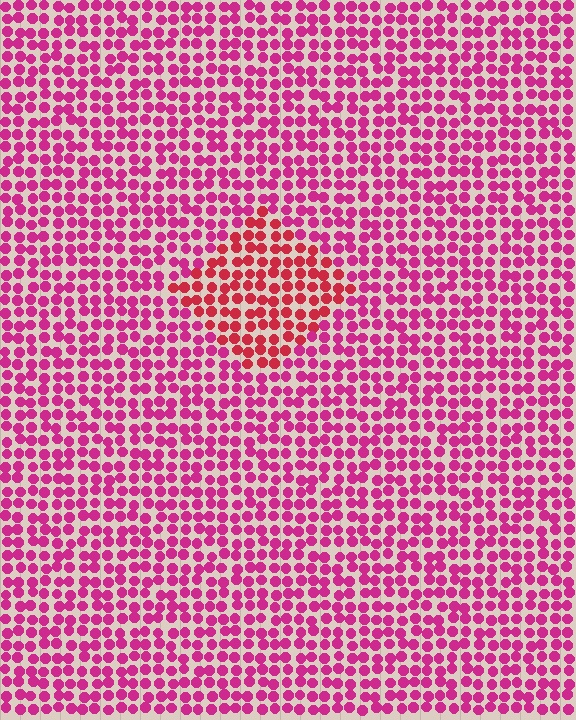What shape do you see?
I see a diamond.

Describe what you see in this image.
The image is filled with small magenta elements in a uniform arrangement. A diamond-shaped region is visible where the elements are tinted to a slightly different hue, forming a subtle color boundary.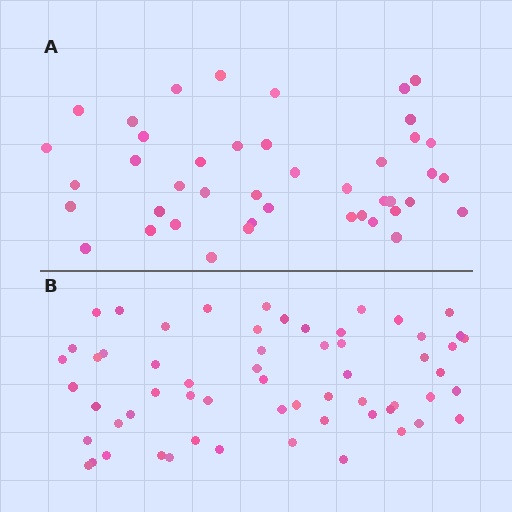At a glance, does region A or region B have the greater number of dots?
Region B (the bottom region) has more dots.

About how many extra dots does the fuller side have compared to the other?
Region B has approximately 15 more dots than region A.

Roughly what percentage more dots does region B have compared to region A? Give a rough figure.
About 40% more.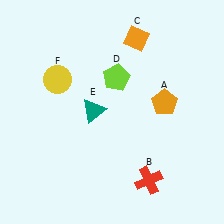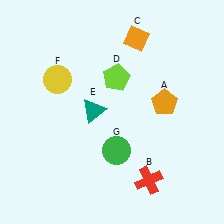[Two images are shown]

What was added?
A green circle (G) was added in Image 2.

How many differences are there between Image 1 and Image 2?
There is 1 difference between the two images.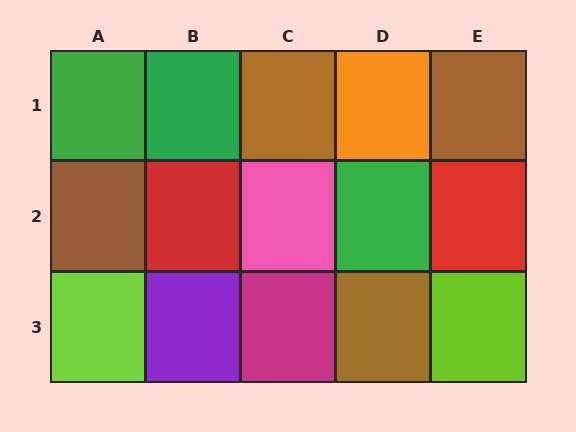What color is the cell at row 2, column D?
Green.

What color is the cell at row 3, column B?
Purple.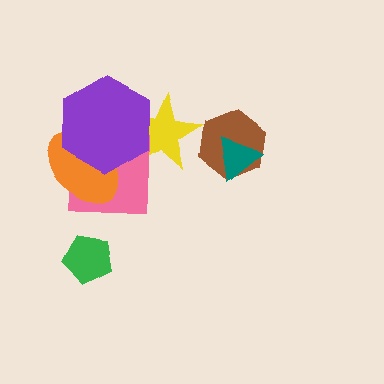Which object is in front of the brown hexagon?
The teal triangle is in front of the brown hexagon.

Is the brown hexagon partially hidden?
Yes, it is partially covered by another shape.